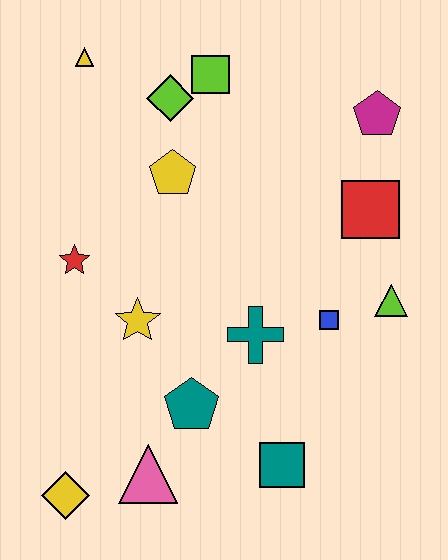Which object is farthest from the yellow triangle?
The teal square is farthest from the yellow triangle.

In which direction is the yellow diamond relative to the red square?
The yellow diamond is to the left of the red square.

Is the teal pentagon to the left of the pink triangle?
No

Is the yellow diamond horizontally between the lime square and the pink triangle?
No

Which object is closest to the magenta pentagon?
The red square is closest to the magenta pentagon.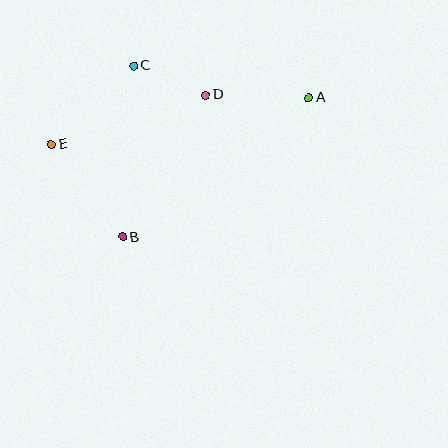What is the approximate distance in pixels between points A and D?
The distance between A and D is approximately 103 pixels.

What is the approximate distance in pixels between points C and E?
The distance between C and E is approximately 114 pixels.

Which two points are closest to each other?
Points C and D are closest to each other.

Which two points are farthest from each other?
Points A and E are farthest from each other.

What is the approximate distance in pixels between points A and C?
The distance between A and C is approximately 178 pixels.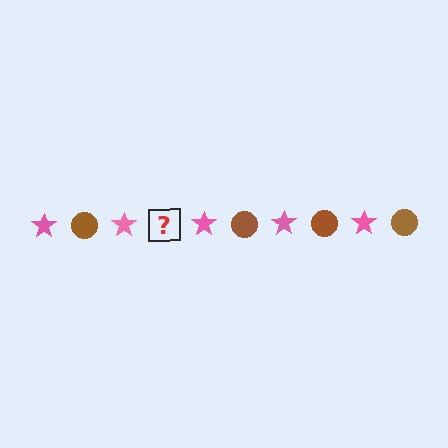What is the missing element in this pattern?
The missing element is a brown circle.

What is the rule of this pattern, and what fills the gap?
The rule is that the pattern alternates between pink star and brown circle. The gap should be filled with a brown circle.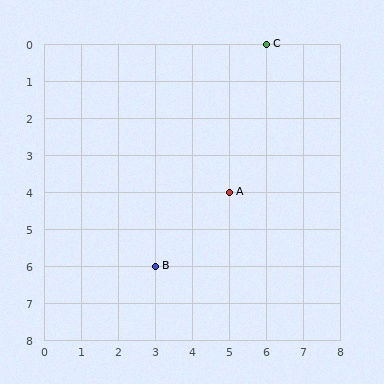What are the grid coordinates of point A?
Point A is at grid coordinates (5, 4).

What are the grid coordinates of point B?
Point B is at grid coordinates (3, 6).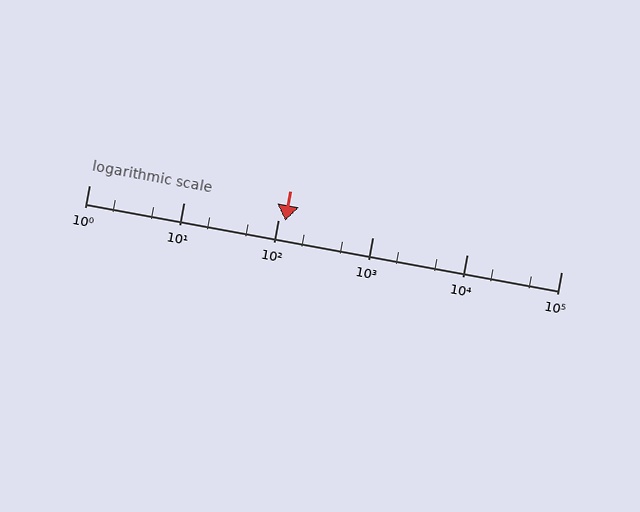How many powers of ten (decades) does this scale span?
The scale spans 5 decades, from 1 to 100000.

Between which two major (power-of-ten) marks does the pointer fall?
The pointer is between 100 and 1000.